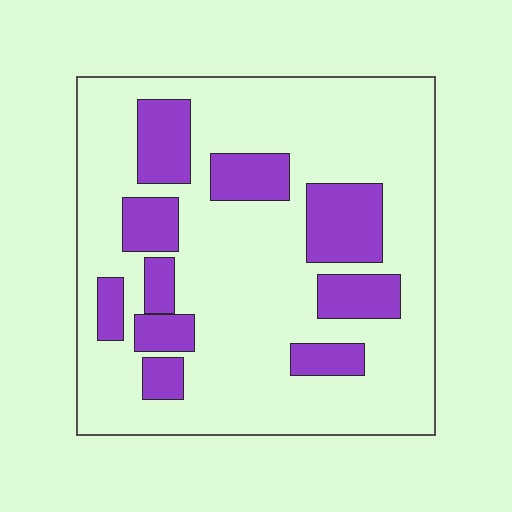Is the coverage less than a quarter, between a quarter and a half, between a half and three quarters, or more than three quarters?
Less than a quarter.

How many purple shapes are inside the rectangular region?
10.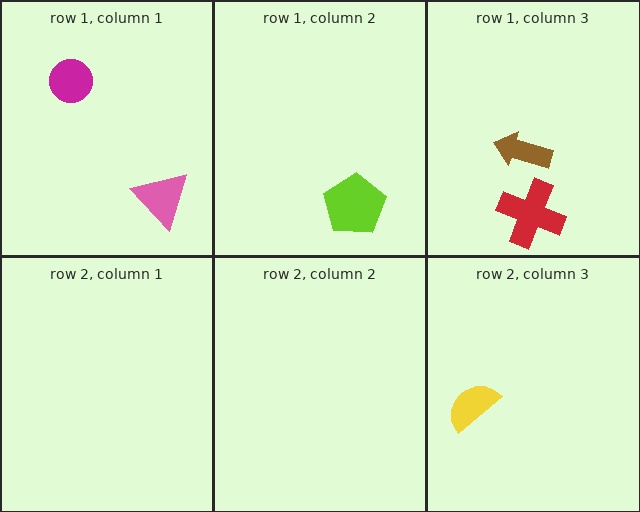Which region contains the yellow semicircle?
The row 2, column 3 region.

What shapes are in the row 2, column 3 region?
The yellow semicircle.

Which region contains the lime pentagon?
The row 1, column 2 region.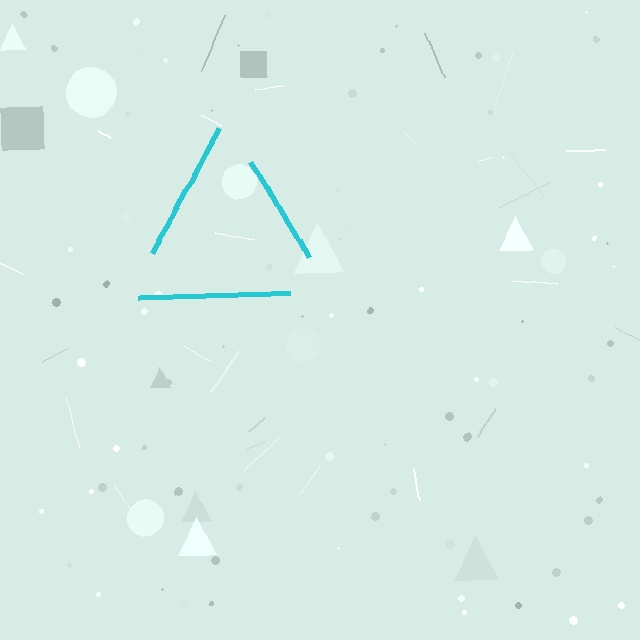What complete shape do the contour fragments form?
The contour fragments form a triangle.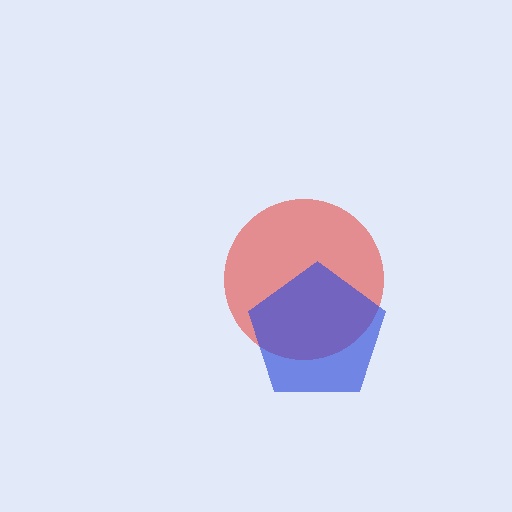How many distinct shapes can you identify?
There are 2 distinct shapes: a red circle, a blue pentagon.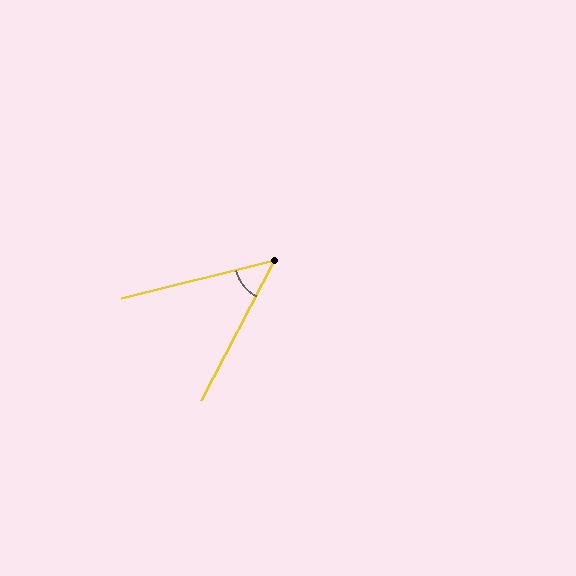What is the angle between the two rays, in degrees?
Approximately 48 degrees.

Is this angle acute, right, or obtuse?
It is acute.